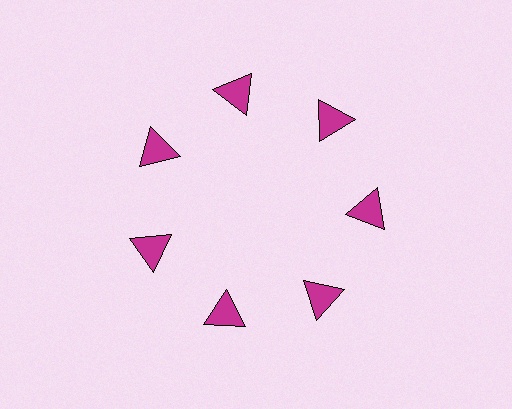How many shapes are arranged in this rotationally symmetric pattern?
There are 7 shapes, arranged in 7 groups of 1.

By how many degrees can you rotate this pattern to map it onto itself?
The pattern maps onto itself every 51 degrees of rotation.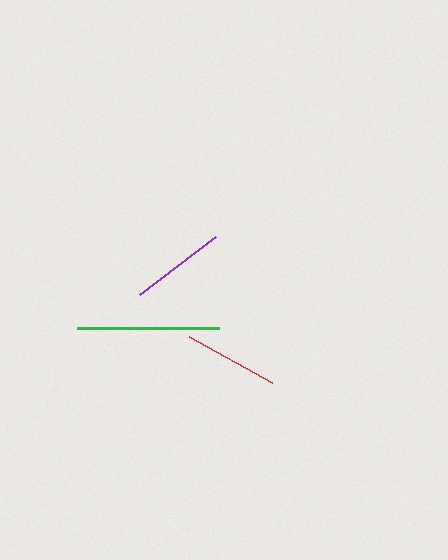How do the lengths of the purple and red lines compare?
The purple and red lines are approximately the same length.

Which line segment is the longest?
The green line is the longest at approximately 143 pixels.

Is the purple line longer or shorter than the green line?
The green line is longer than the purple line.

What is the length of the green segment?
The green segment is approximately 143 pixels long.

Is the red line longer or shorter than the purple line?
The purple line is longer than the red line.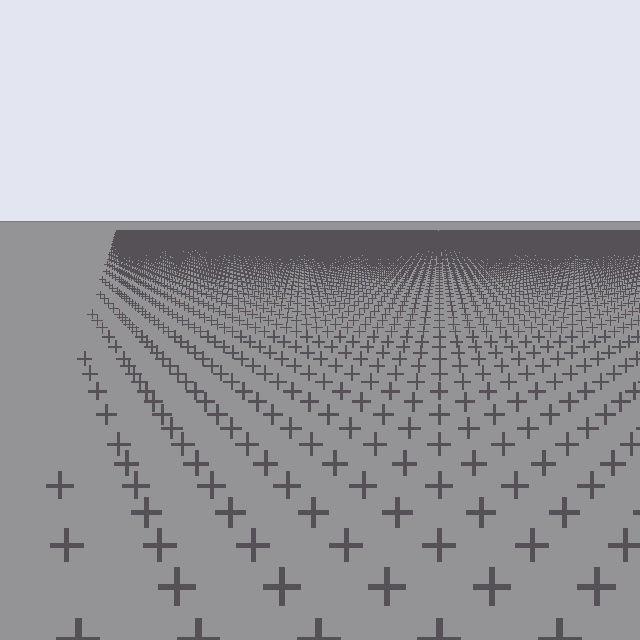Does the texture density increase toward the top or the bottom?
Density increases toward the top.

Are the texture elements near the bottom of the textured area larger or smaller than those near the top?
Larger. Near the bottom, elements are closer to the viewer and appear at a bigger on-screen size.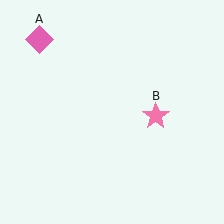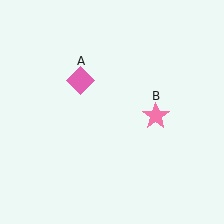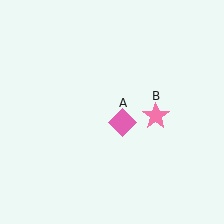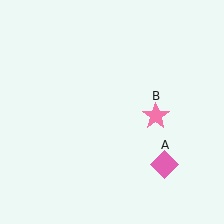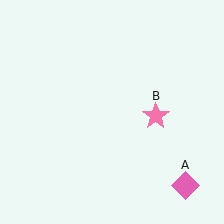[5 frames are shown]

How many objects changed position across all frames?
1 object changed position: pink diamond (object A).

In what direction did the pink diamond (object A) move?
The pink diamond (object A) moved down and to the right.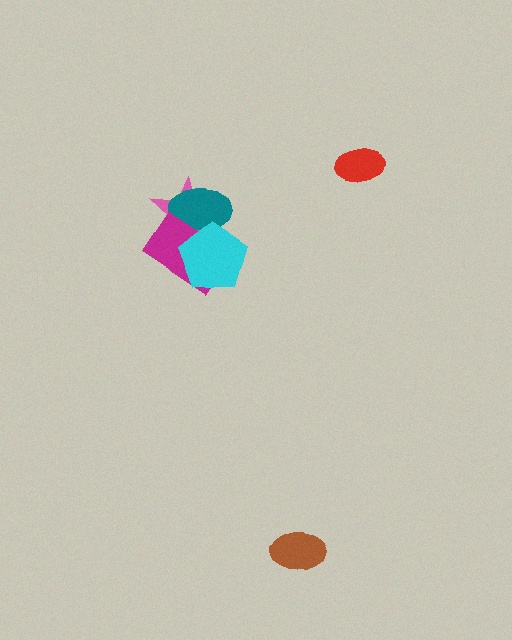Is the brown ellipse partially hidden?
No, no other shape covers it.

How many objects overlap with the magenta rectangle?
3 objects overlap with the magenta rectangle.